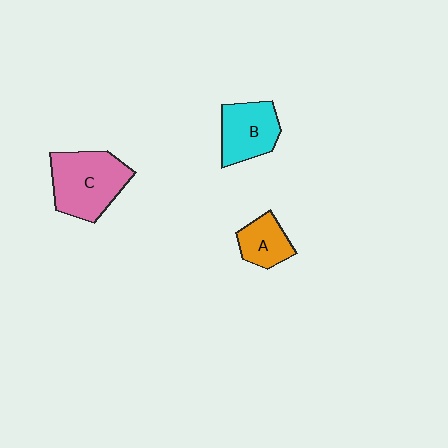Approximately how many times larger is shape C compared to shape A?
Approximately 2.0 times.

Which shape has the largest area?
Shape C (pink).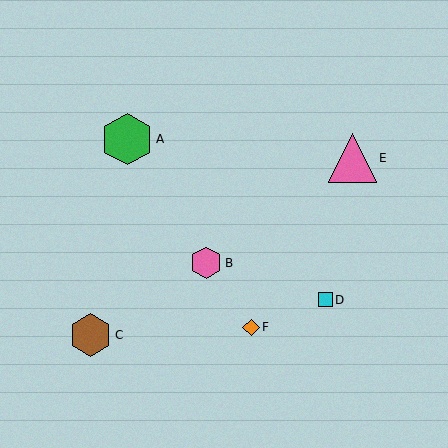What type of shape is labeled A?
Shape A is a green hexagon.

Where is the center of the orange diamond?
The center of the orange diamond is at (251, 327).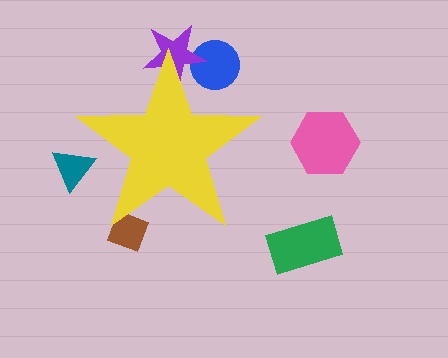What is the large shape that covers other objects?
A yellow star.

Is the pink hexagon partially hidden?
No, the pink hexagon is fully visible.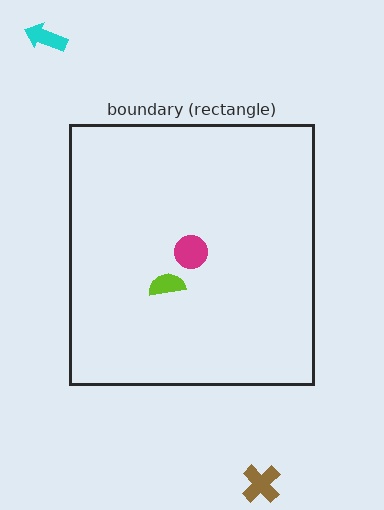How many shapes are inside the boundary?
2 inside, 2 outside.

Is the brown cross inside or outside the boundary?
Outside.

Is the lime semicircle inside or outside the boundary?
Inside.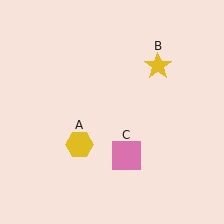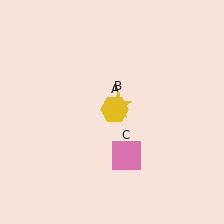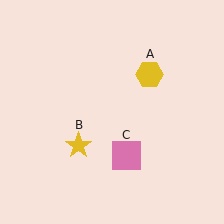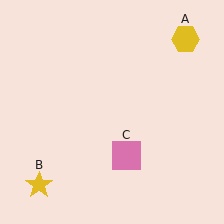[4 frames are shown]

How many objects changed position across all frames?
2 objects changed position: yellow hexagon (object A), yellow star (object B).